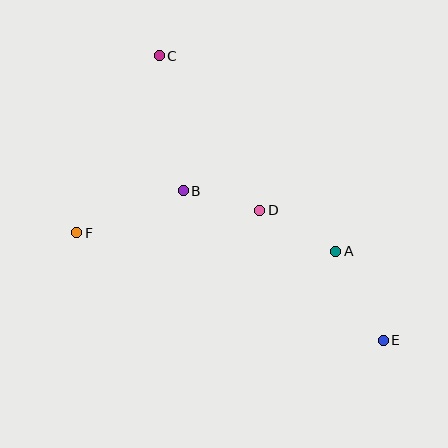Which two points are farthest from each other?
Points C and E are farthest from each other.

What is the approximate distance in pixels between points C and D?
The distance between C and D is approximately 184 pixels.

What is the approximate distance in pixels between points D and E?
The distance between D and E is approximately 179 pixels.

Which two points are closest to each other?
Points B and D are closest to each other.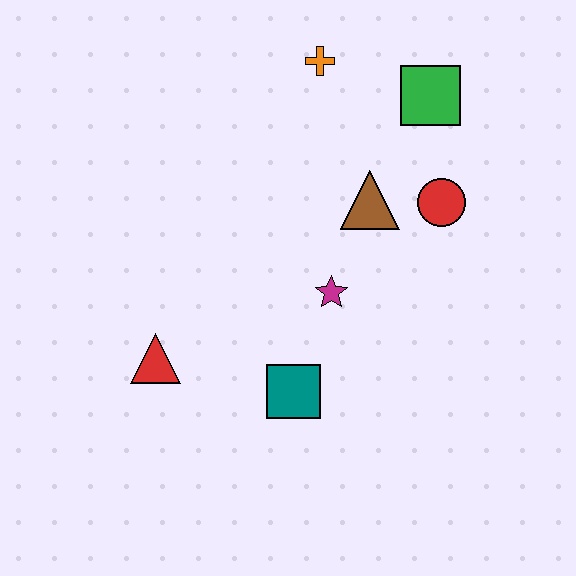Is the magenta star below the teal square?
No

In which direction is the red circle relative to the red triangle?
The red circle is to the right of the red triangle.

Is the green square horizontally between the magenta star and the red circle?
Yes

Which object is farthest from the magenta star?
The orange cross is farthest from the magenta star.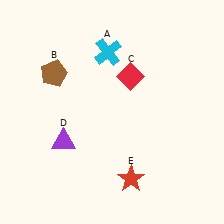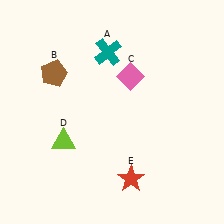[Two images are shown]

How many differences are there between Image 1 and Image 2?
There are 3 differences between the two images.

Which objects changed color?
A changed from cyan to teal. C changed from red to pink. D changed from purple to lime.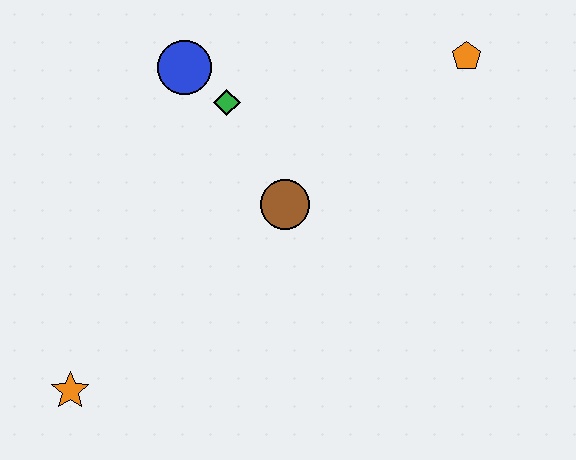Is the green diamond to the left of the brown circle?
Yes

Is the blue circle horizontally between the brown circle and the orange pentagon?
No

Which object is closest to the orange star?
The brown circle is closest to the orange star.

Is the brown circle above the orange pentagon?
No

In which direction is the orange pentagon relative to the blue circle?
The orange pentagon is to the right of the blue circle.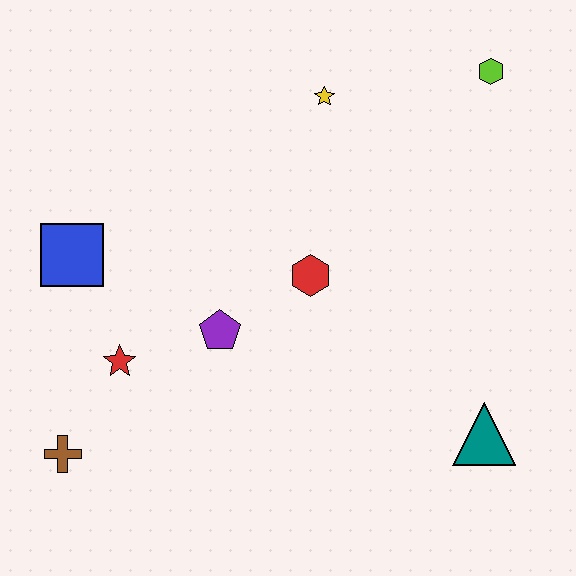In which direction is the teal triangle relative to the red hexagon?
The teal triangle is to the right of the red hexagon.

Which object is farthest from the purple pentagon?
The lime hexagon is farthest from the purple pentagon.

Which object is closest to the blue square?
The red star is closest to the blue square.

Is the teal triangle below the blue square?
Yes